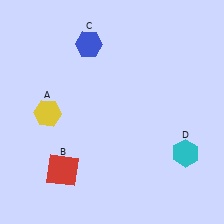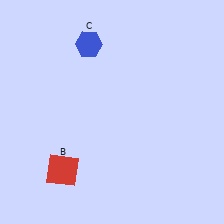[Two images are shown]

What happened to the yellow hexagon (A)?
The yellow hexagon (A) was removed in Image 2. It was in the bottom-left area of Image 1.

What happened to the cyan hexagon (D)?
The cyan hexagon (D) was removed in Image 2. It was in the bottom-right area of Image 1.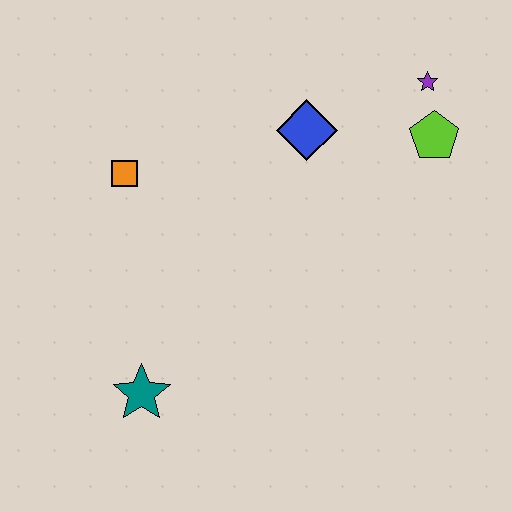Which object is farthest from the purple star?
The teal star is farthest from the purple star.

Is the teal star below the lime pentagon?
Yes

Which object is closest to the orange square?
The blue diamond is closest to the orange square.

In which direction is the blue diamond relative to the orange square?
The blue diamond is to the right of the orange square.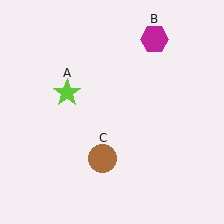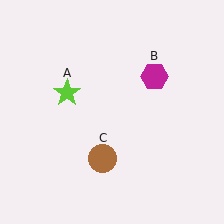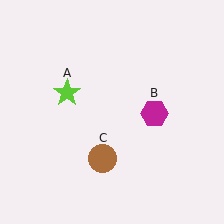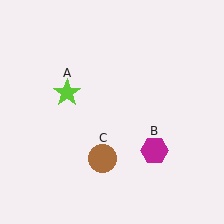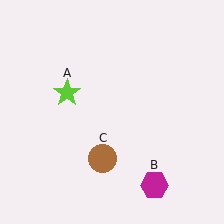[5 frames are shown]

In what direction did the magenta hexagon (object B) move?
The magenta hexagon (object B) moved down.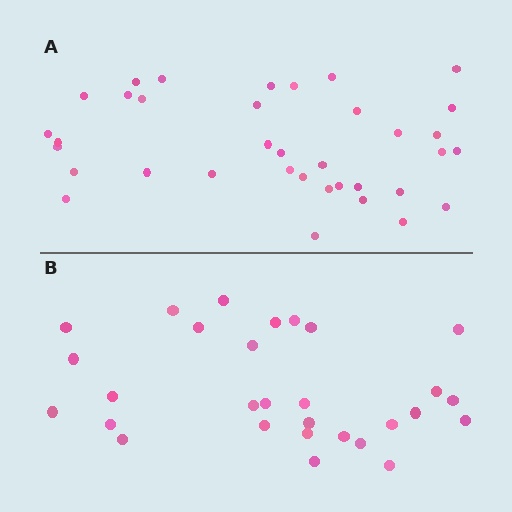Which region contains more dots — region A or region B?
Region A (the top region) has more dots.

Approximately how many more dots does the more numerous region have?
Region A has roughly 8 or so more dots than region B.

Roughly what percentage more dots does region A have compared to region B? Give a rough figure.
About 25% more.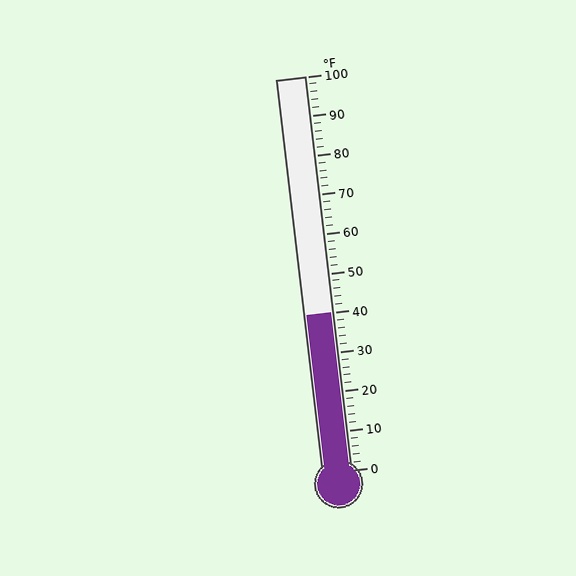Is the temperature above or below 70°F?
The temperature is below 70°F.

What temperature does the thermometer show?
The thermometer shows approximately 40°F.